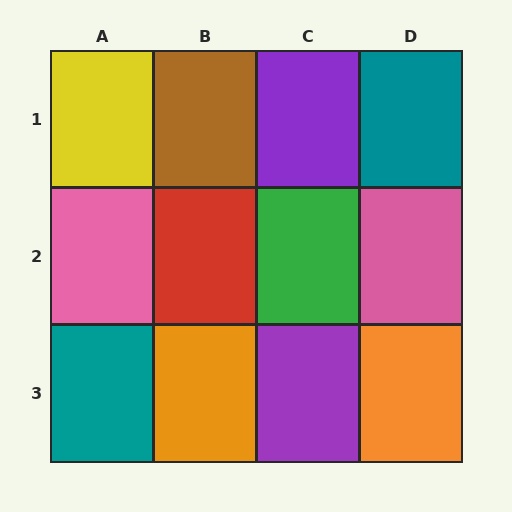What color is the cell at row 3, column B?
Orange.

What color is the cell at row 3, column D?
Orange.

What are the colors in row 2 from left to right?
Pink, red, green, pink.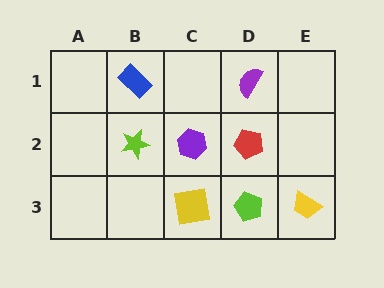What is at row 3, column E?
A yellow trapezoid.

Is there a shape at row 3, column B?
No, that cell is empty.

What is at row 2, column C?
A purple hexagon.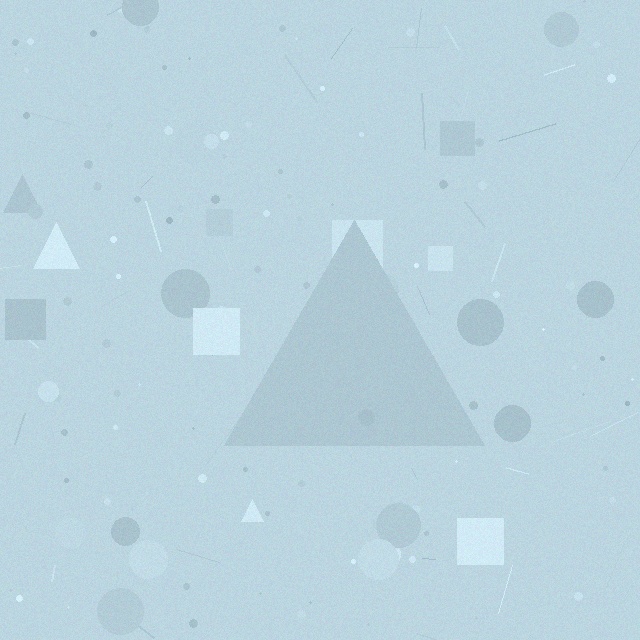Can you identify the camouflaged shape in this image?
The camouflaged shape is a triangle.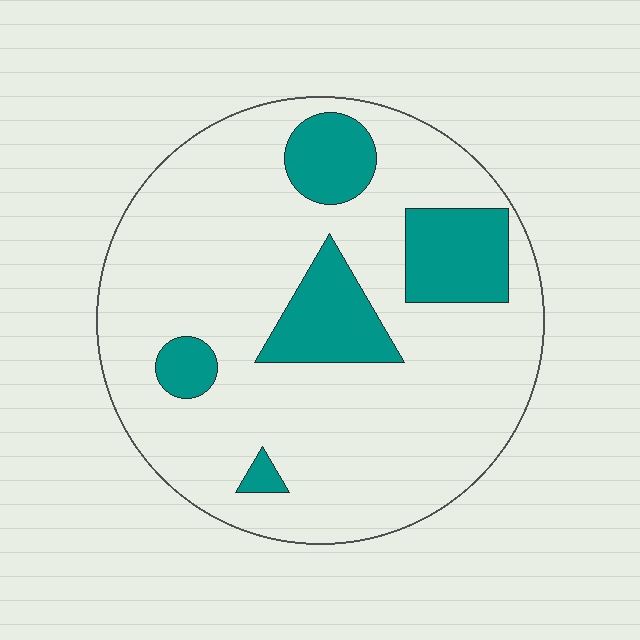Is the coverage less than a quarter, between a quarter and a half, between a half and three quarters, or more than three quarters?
Less than a quarter.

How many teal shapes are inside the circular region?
5.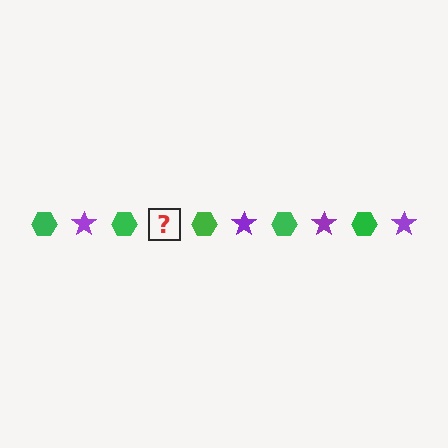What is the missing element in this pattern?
The missing element is a purple star.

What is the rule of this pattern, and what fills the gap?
The rule is that the pattern alternates between green hexagon and purple star. The gap should be filled with a purple star.